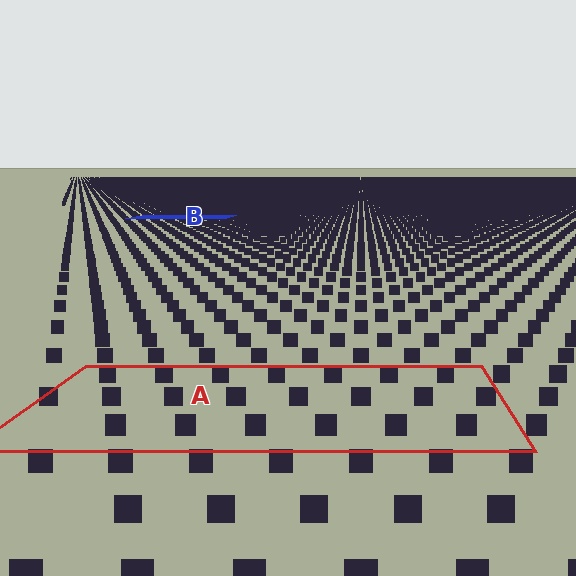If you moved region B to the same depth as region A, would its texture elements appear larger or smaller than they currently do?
They would appear larger. At a closer depth, the same texture elements are projected at a bigger on-screen size.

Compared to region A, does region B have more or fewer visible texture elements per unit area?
Region B has more texture elements per unit area — they are packed more densely because it is farther away.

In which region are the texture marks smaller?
The texture marks are smaller in region B, because it is farther away.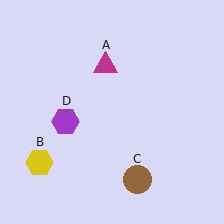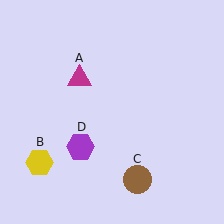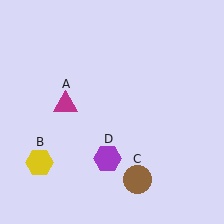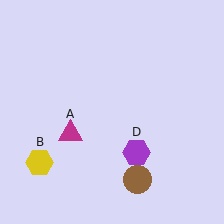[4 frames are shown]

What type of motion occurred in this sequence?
The magenta triangle (object A), purple hexagon (object D) rotated counterclockwise around the center of the scene.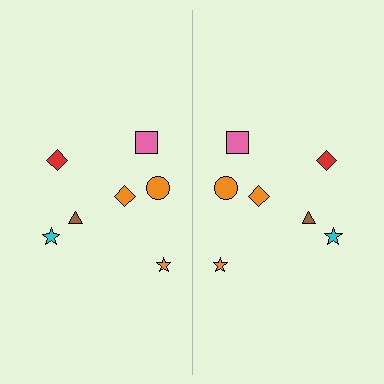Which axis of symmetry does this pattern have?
The pattern has a vertical axis of symmetry running through the center of the image.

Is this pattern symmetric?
Yes, this pattern has bilateral (reflection) symmetry.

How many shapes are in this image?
There are 14 shapes in this image.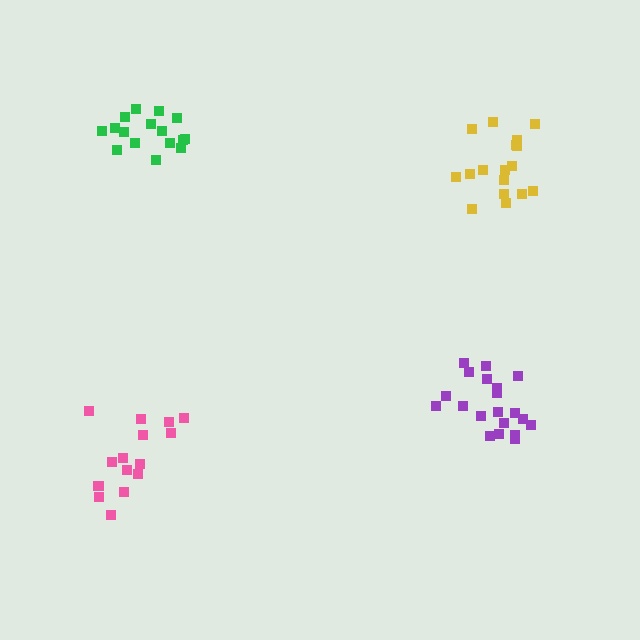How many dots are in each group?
Group 1: 16 dots, Group 2: 15 dots, Group 3: 17 dots, Group 4: 20 dots (68 total).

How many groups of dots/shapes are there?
There are 4 groups.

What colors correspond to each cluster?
The clusters are colored: green, pink, yellow, purple.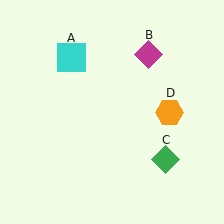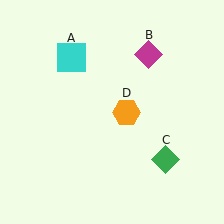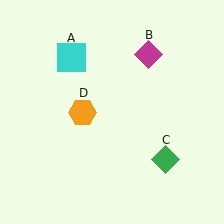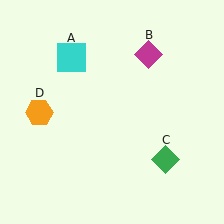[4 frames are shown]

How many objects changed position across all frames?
1 object changed position: orange hexagon (object D).